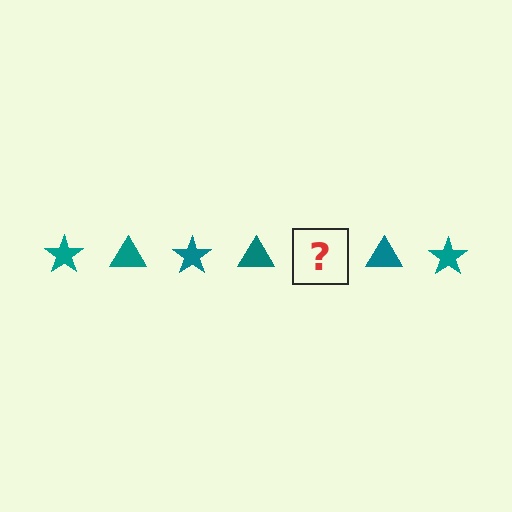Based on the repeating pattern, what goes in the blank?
The blank should be a teal star.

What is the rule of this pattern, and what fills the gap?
The rule is that the pattern cycles through star, triangle shapes in teal. The gap should be filled with a teal star.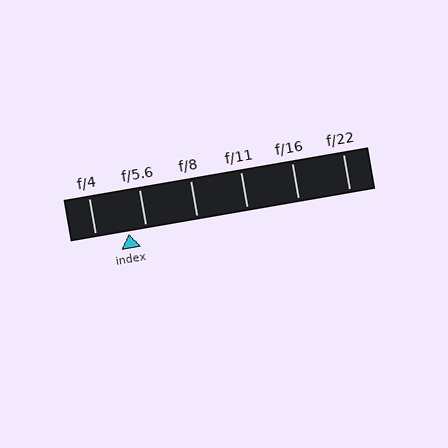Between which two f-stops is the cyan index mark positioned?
The index mark is between f/4 and f/5.6.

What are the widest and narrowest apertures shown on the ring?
The widest aperture shown is f/4 and the narrowest is f/22.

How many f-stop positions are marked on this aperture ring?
There are 6 f-stop positions marked.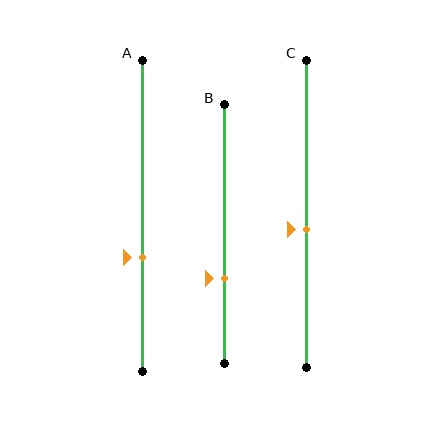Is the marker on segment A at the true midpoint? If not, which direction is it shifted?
No, the marker on segment A is shifted downward by about 13% of the segment length.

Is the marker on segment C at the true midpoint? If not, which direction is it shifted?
No, the marker on segment C is shifted downward by about 5% of the segment length.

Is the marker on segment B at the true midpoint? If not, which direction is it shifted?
No, the marker on segment B is shifted downward by about 17% of the segment length.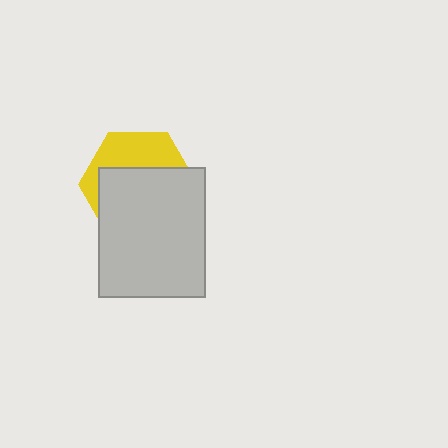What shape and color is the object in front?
The object in front is a light gray rectangle.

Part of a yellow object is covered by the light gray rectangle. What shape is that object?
It is a hexagon.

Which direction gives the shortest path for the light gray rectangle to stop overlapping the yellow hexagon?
Moving down gives the shortest separation.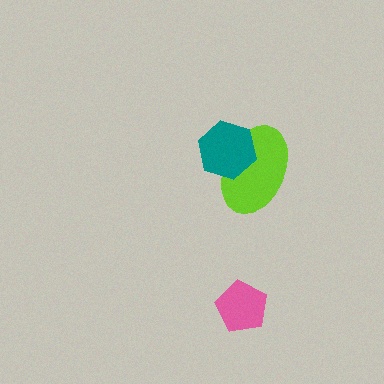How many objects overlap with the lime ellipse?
1 object overlaps with the lime ellipse.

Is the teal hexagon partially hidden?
No, no other shape covers it.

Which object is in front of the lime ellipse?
The teal hexagon is in front of the lime ellipse.